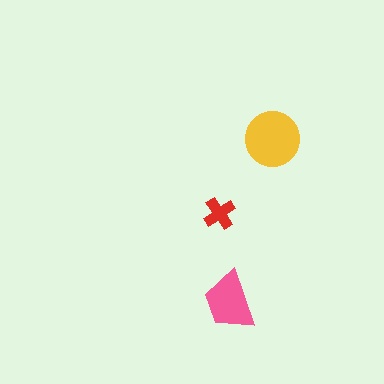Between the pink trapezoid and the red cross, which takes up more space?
The pink trapezoid.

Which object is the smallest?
The red cross.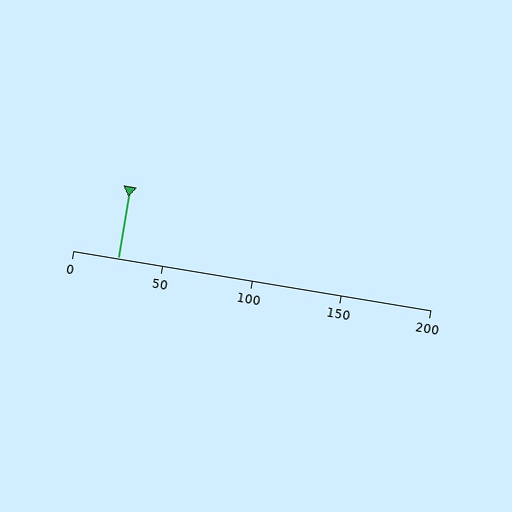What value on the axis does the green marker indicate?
The marker indicates approximately 25.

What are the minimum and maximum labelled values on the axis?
The axis runs from 0 to 200.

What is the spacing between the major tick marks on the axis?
The major ticks are spaced 50 apart.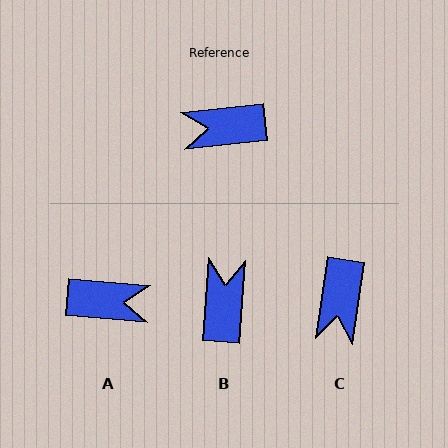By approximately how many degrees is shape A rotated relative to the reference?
Approximately 169 degrees counter-clockwise.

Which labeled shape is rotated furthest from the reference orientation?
A, about 169 degrees away.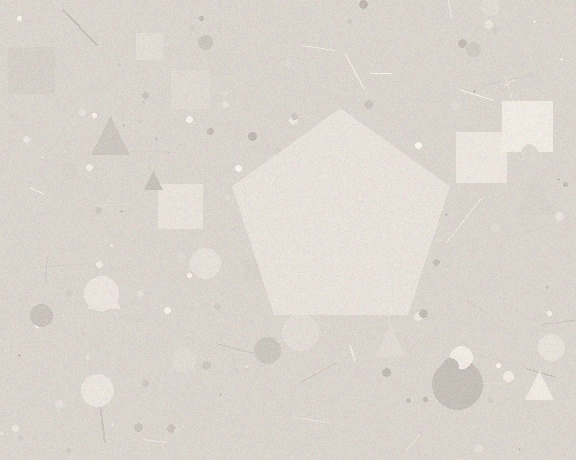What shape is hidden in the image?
A pentagon is hidden in the image.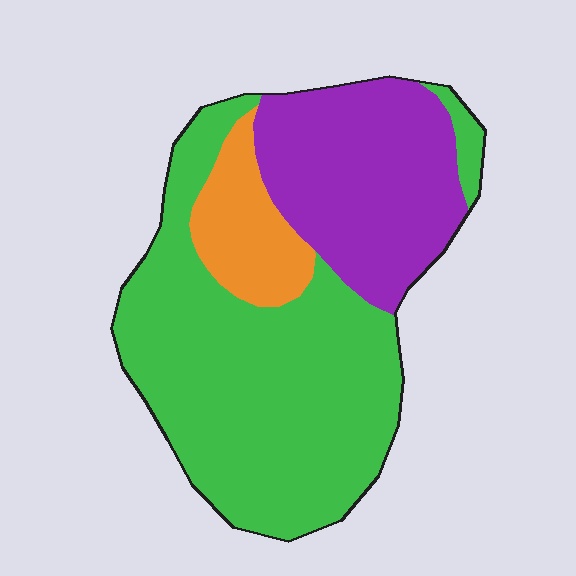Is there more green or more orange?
Green.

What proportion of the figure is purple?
Purple covers 30% of the figure.